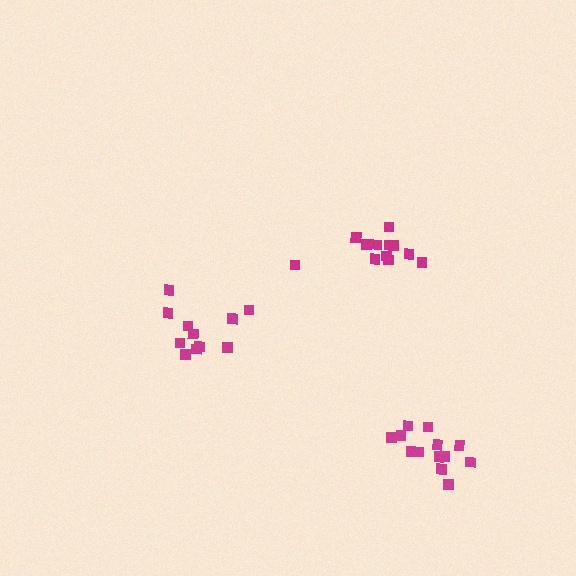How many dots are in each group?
Group 1: 13 dots, Group 2: 11 dots, Group 3: 13 dots (37 total).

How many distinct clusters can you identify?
There are 3 distinct clusters.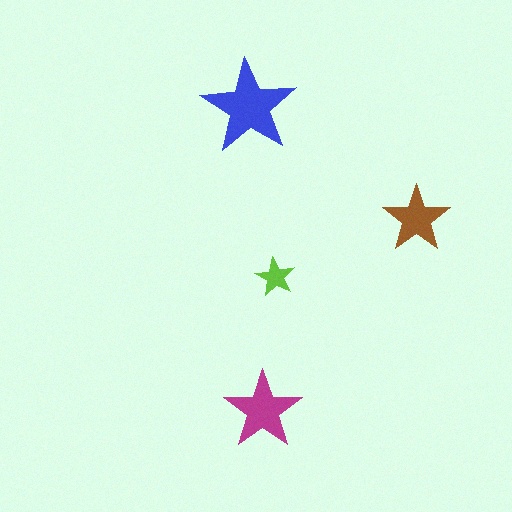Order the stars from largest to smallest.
the blue one, the magenta one, the brown one, the lime one.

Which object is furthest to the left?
The blue star is leftmost.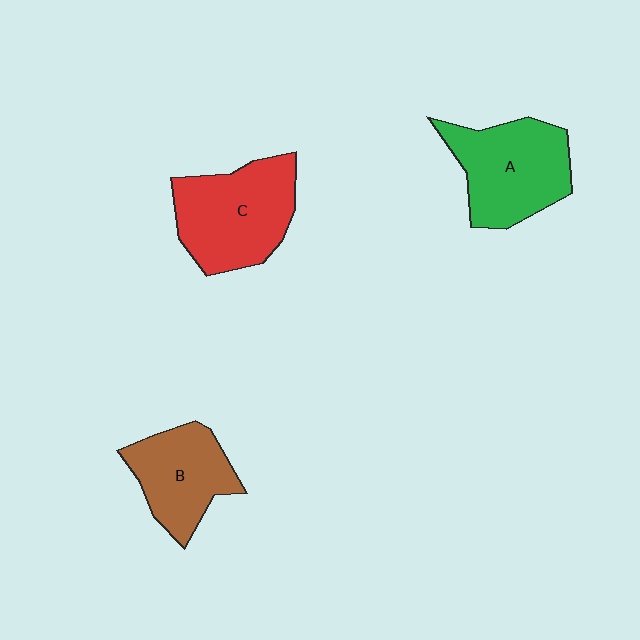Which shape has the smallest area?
Shape B (brown).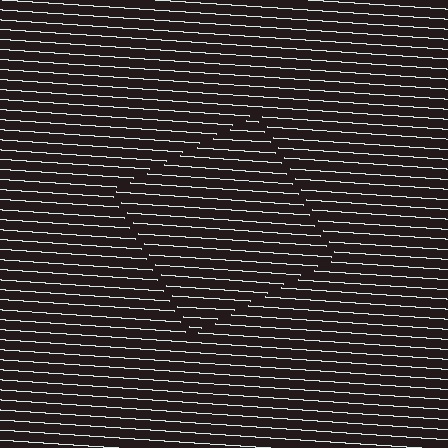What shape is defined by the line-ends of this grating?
An illusory square. The interior of the shape contains the same grating, shifted by half a period — the contour is defined by the phase discontinuity where line-ends from the inner and outer gratings abut.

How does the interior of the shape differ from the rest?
The interior of the shape contains the same grating, shifted by half a period — the contour is defined by the phase discontinuity where line-ends from the inner and outer gratings abut.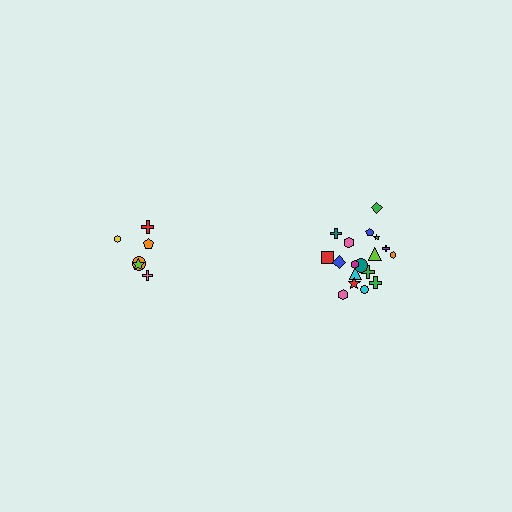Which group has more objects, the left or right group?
The right group.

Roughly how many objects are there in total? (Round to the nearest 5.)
Roughly 25 objects in total.